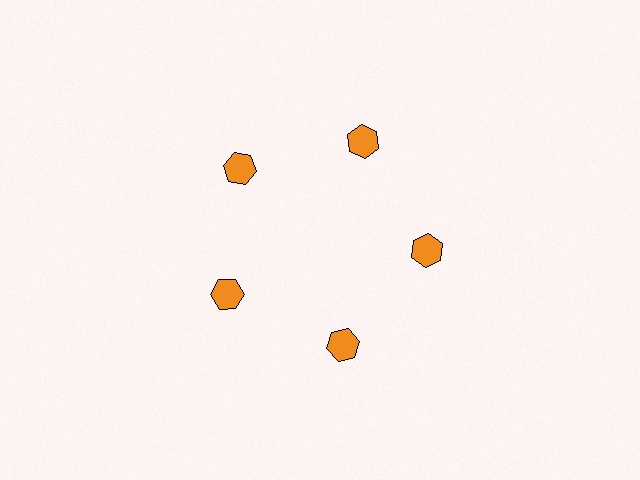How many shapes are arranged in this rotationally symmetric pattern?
There are 5 shapes, arranged in 5 groups of 1.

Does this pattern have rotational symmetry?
Yes, this pattern has 5-fold rotational symmetry. It looks the same after rotating 72 degrees around the center.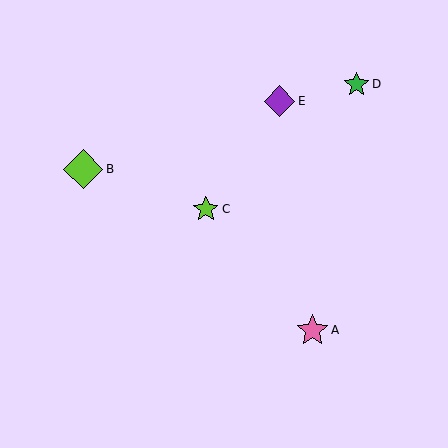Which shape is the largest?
The lime diamond (labeled B) is the largest.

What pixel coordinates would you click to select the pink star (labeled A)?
Click at (313, 330) to select the pink star A.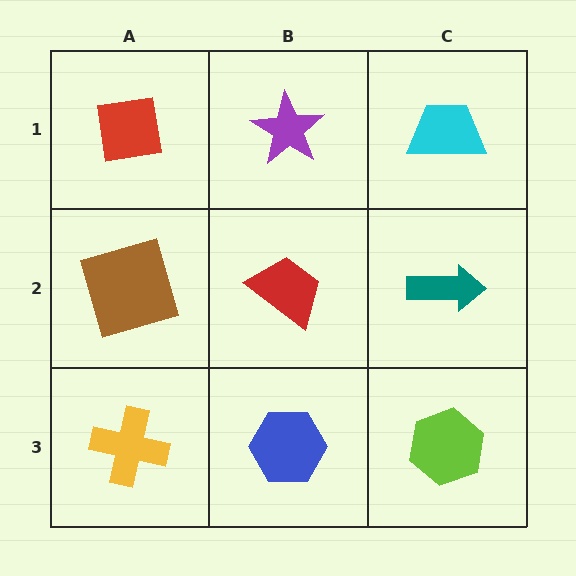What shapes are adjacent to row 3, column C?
A teal arrow (row 2, column C), a blue hexagon (row 3, column B).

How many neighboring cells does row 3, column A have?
2.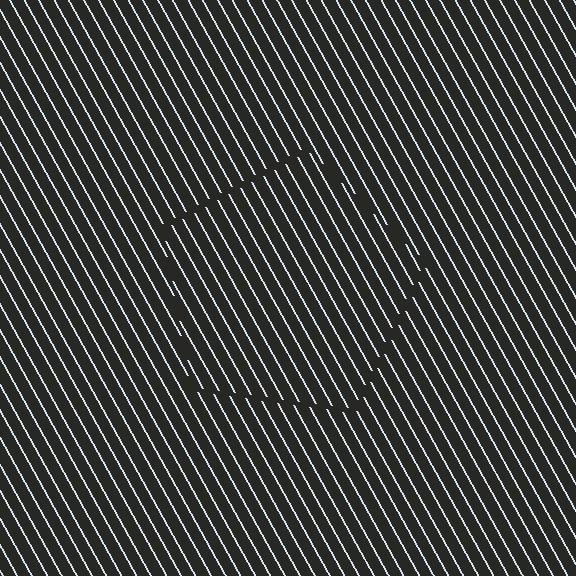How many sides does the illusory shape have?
5 sides — the line-ends trace a pentagon.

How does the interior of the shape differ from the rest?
The interior of the shape contains the same grating, shifted by half a period — the contour is defined by the phase discontinuity where line-ends from the inner and outer gratings abut.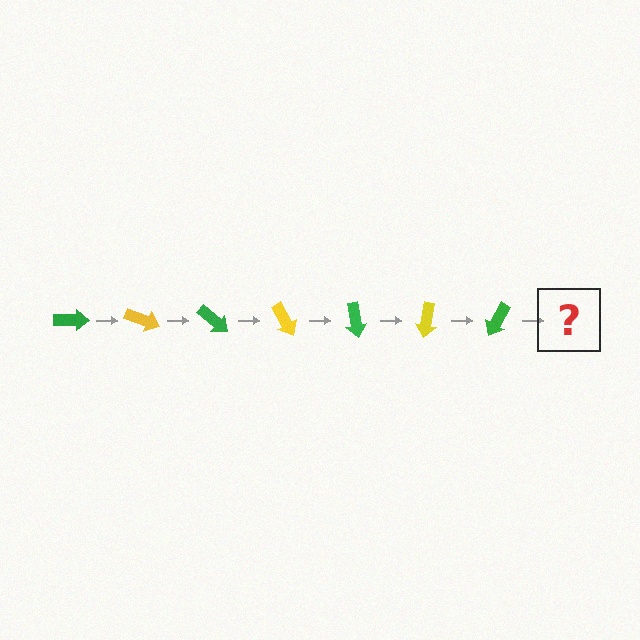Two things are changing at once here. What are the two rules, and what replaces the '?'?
The two rules are that it rotates 20 degrees each step and the color cycles through green and yellow. The '?' should be a yellow arrow, rotated 140 degrees from the start.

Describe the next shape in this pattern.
It should be a yellow arrow, rotated 140 degrees from the start.